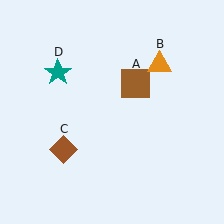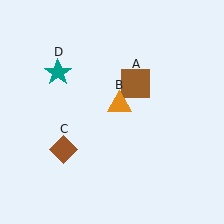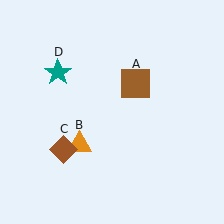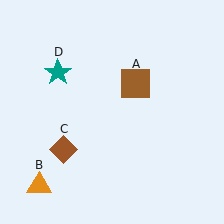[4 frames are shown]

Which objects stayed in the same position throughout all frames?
Brown square (object A) and brown diamond (object C) and teal star (object D) remained stationary.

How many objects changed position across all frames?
1 object changed position: orange triangle (object B).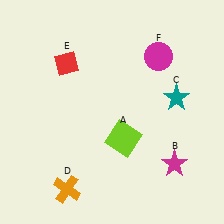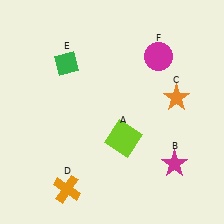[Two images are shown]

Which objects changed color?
C changed from teal to orange. E changed from red to green.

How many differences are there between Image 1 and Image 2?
There are 2 differences between the two images.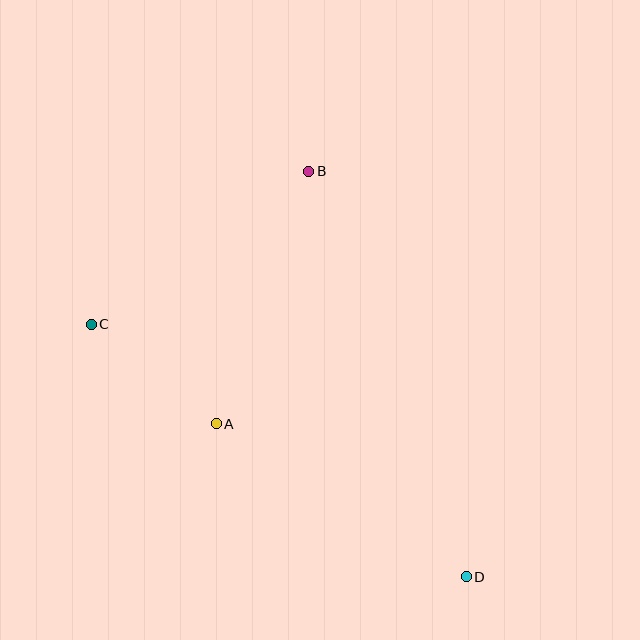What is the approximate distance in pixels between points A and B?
The distance between A and B is approximately 268 pixels.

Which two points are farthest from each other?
Points C and D are farthest from each other.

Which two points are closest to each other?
Points A and C are closest to each other.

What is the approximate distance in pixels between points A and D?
The distance between A and D is approximately 293 pixels.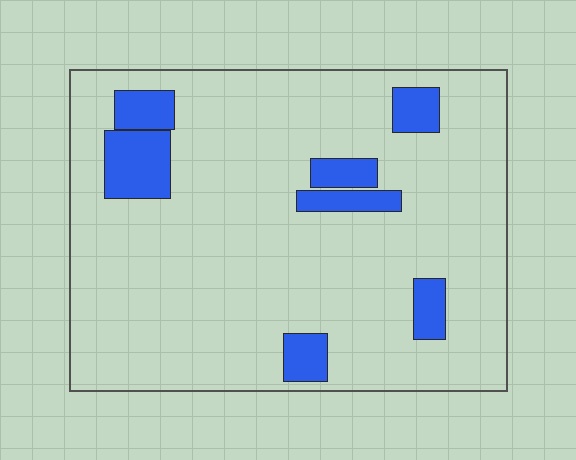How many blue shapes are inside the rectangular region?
7.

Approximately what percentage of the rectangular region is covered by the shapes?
Approximately 15%.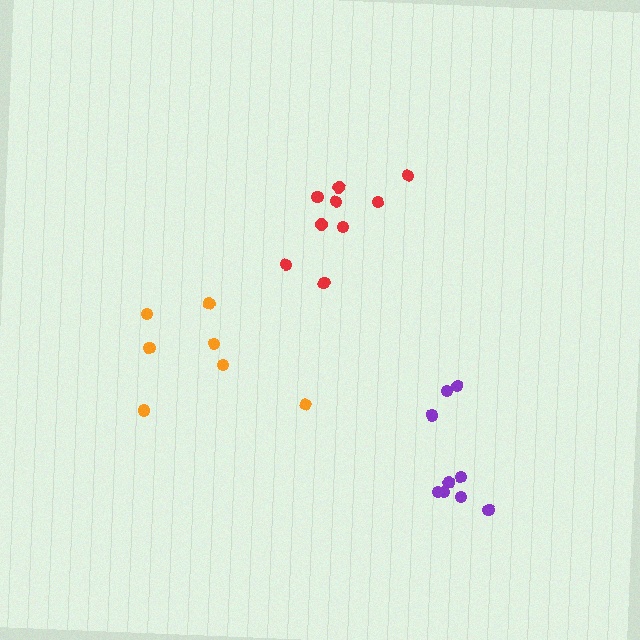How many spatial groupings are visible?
There are 3 spatial groupings.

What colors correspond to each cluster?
The clusters are colored: orange, red, purple.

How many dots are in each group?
Group 1: 7 dots, Group 2: 9 dots, Group 3: 9 dots (25 total).